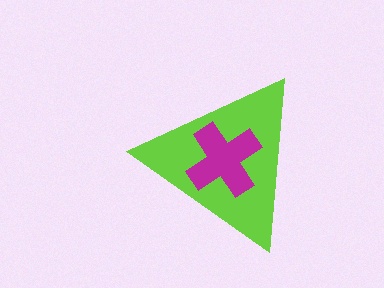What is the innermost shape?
The magenta cross.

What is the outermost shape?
The lime triangle.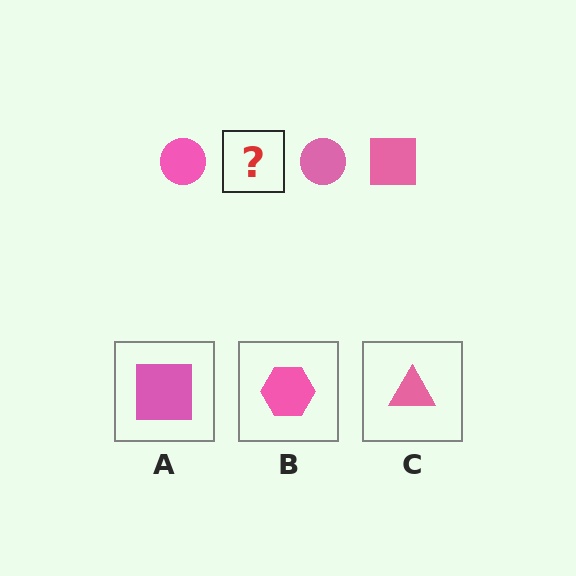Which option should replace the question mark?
Option A.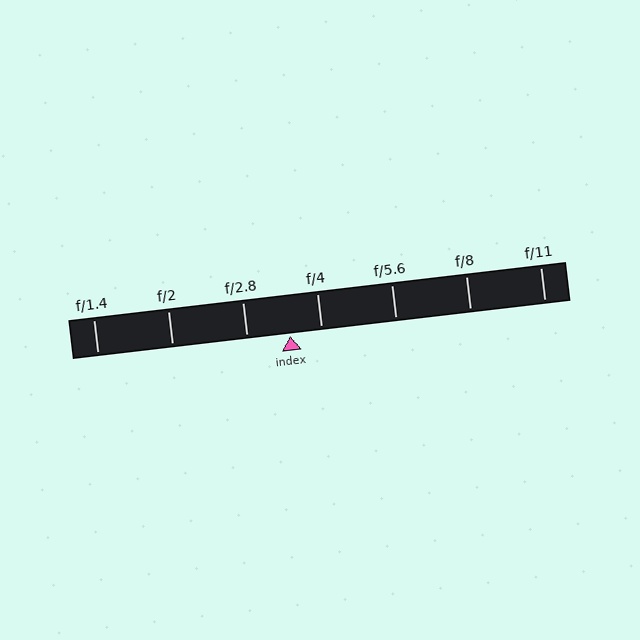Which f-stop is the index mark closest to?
The index mark is closest to f/4.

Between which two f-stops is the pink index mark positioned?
The index mark is between f/2.8 and f/4.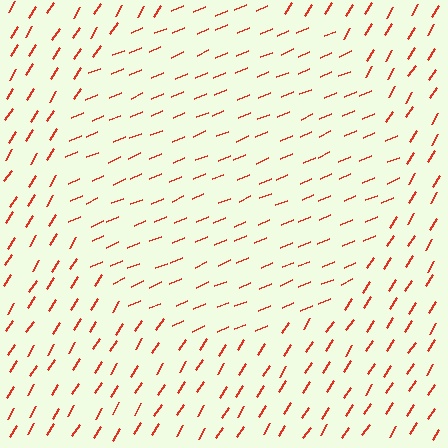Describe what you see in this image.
The image is filled with small red line segments. A circle region in the image has lines oriented differently from the surrounding lines, creating a visible texture boundary.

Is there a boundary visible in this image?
Yes, there is a texture boundary formed by a change in line orientation.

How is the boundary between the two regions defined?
The boundary is defined purely by a change in line orientation (approximately 35 degrees difference). All lines are the same color and thickness.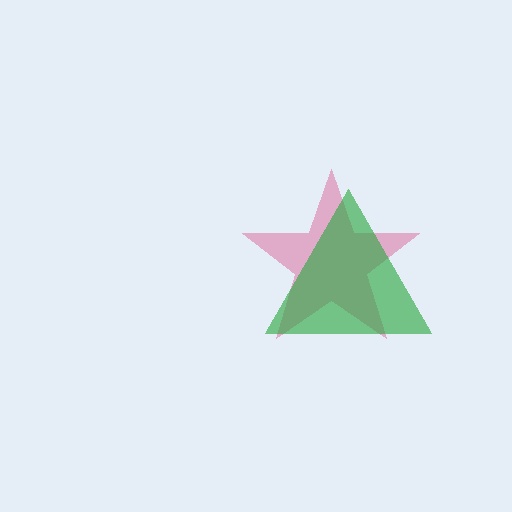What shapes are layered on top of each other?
The layered shapes are: a pink star, a green triangle.